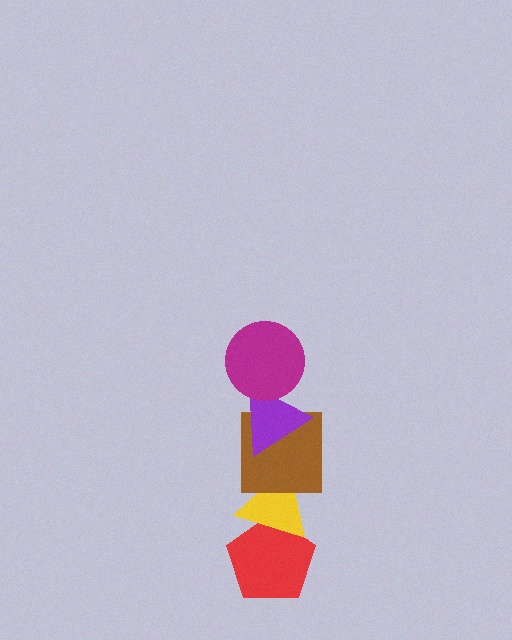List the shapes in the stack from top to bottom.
From top to bottom: the magenta circle, the purple triangle, the brown square, the yellow triangle, the red pentagon.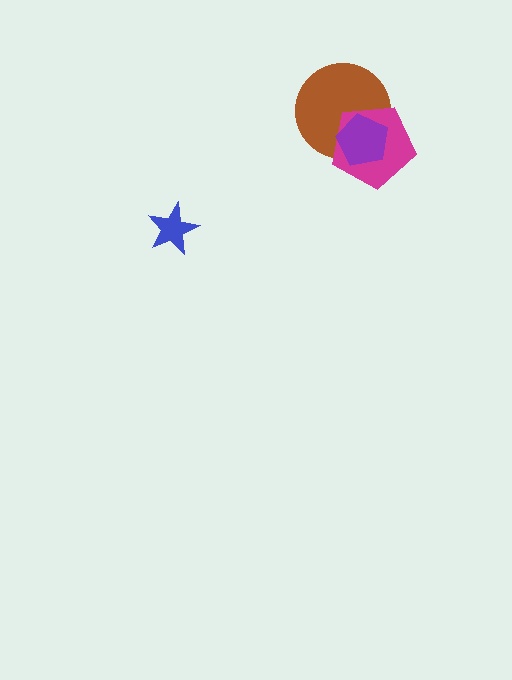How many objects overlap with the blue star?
0 objects overlap with the blue star.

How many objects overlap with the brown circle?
2 objects overlap with the brown circle.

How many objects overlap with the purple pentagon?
2 objects overlap with the purple pentagon.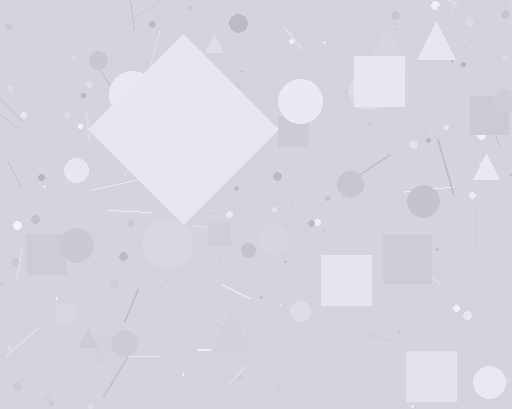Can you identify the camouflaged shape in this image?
The camouflaged shape is a diamond.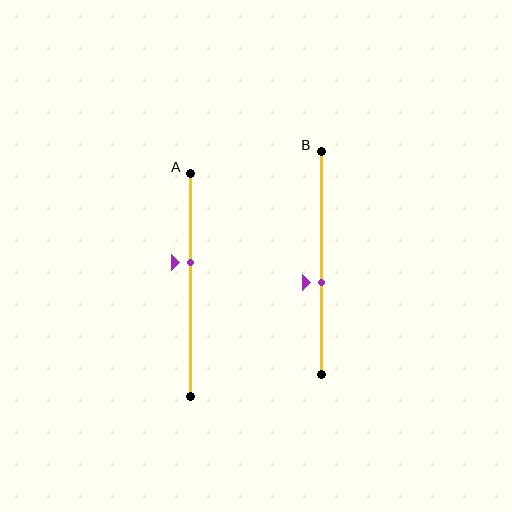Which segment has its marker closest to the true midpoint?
Segment B has its marker closest to the true midpoint.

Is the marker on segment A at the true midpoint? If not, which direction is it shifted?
No, the marker on segment A is shifted upward by about 10% of the segment length.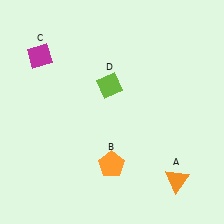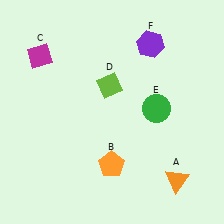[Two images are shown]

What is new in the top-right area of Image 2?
A purple hexagon (F) was added in the top-right area of Image 2.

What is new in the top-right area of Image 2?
A green circle (E) was added in the top-right area of Image 2.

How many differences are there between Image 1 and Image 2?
There are 2 differences between the two images.